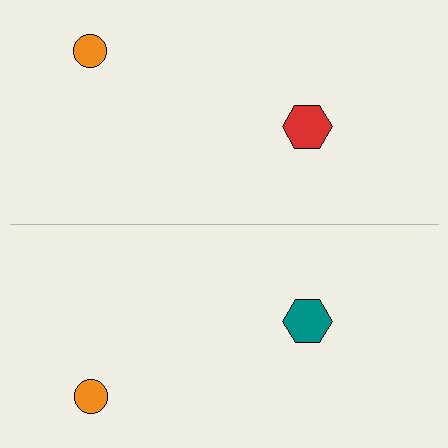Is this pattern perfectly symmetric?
No, the pattern is not perfectly symmetric. The teal hexagon on the bottom side breaks the symmetry — its mirror counterpart is red.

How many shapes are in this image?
There are 4 shapes in this image.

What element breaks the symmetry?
The teal hexagon on the bottom side breaks the symmetry — its mirror counterpart is red.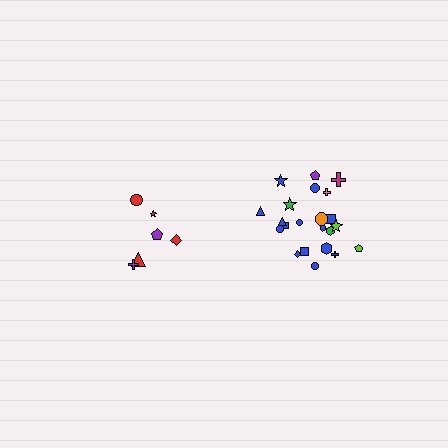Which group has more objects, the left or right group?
The right group.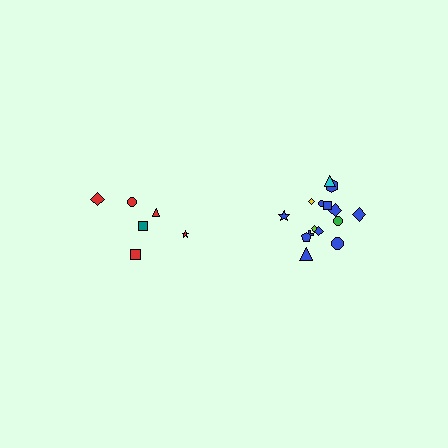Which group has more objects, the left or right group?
The right group.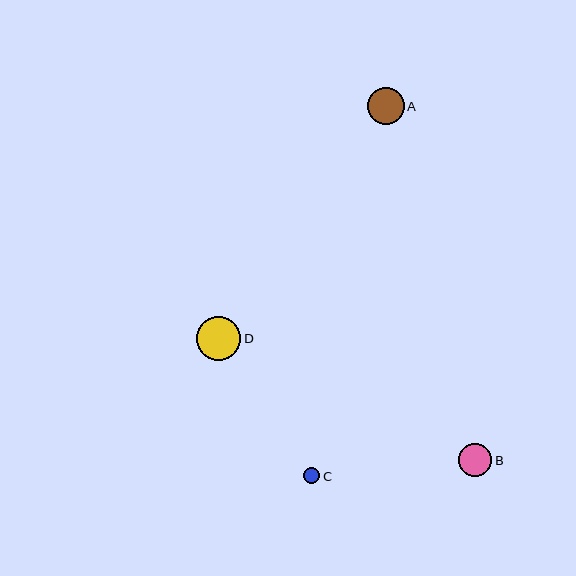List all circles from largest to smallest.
From largest to smallest: D, A, B, C.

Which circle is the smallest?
Circle C is the smallest with a size of approximately 16 pixels.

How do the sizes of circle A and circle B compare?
Circle A and circle B are approximately the same size.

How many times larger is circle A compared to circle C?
Circle A is approximately 2.3 times the size of circle C.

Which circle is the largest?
Circle D is the largest with a size of approximately 44 pixels.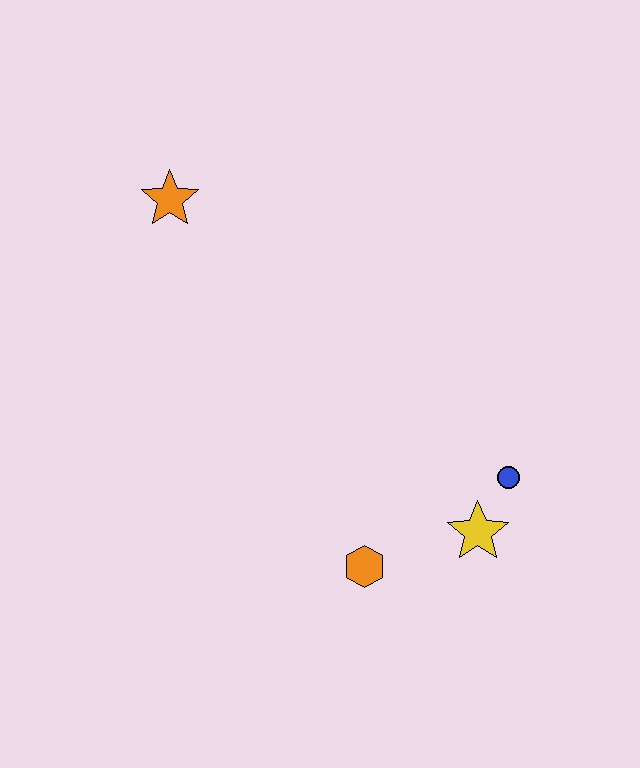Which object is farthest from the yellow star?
The orange star is farthest from the yellow star.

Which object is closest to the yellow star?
The blue circle is closest to the yellow star.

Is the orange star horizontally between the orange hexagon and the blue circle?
No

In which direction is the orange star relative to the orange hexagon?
The orange star is above the orange hexagon.